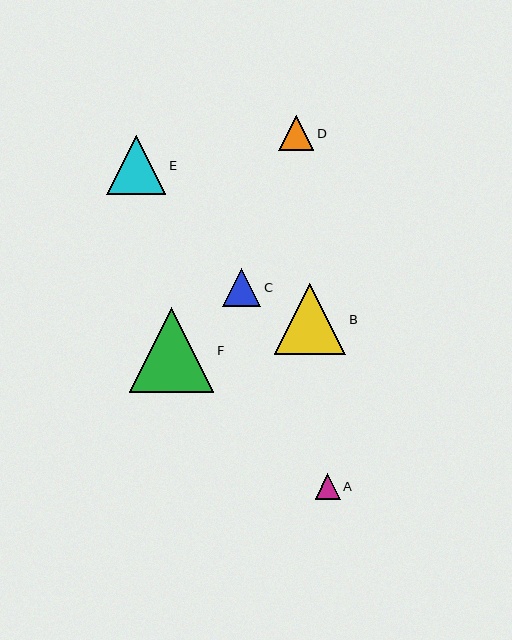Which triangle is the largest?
Triangle F is the largest with a size of approximately 85 pixels.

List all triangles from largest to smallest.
From largest to smallest: F, B, E, C, D, A.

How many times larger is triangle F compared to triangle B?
Triangle F is approximately 1.2 times the size of triangle B.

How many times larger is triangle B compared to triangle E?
Triangle B is approximately 1.2 times the size of triangle E.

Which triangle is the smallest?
Triangle A is the smallest with a size of approximately 25 pixels.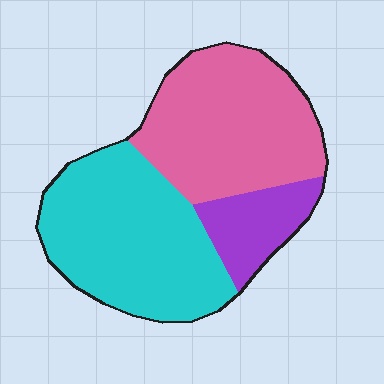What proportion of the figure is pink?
Pink covers roughly 40% of the figure.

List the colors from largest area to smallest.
From largest to smallest: cyan, pink, purple.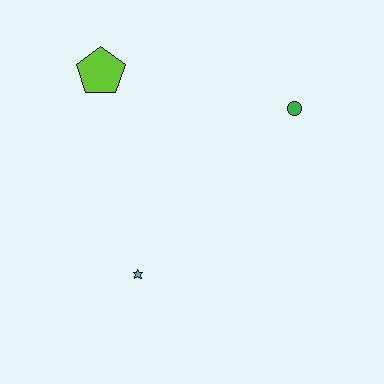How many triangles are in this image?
There are no triangles.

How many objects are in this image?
There are 3 objects.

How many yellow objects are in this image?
There are no yellow objects.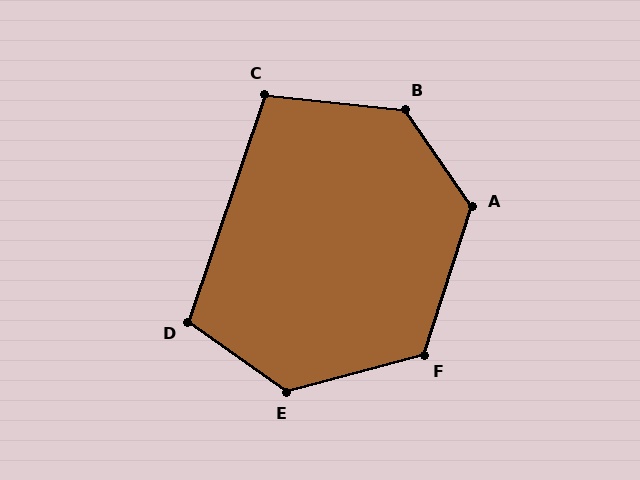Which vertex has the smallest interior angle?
C, at approximately 102 degrees.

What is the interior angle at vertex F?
Approximately 123 degrees (obtuse).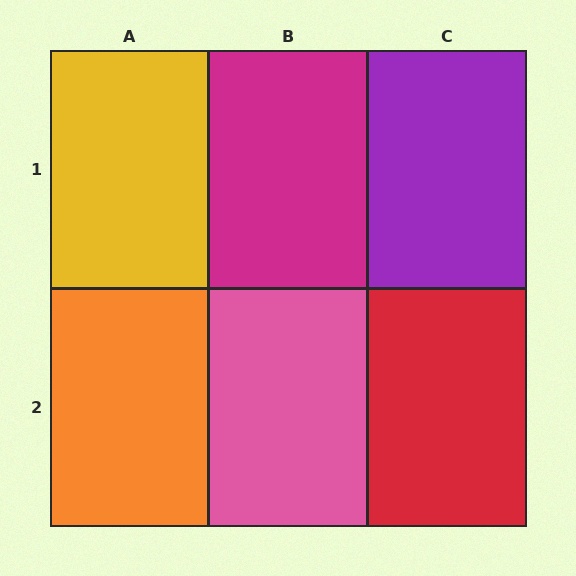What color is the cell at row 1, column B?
Magenta.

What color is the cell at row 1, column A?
Yellow.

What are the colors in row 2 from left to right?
Orange, pink, red.